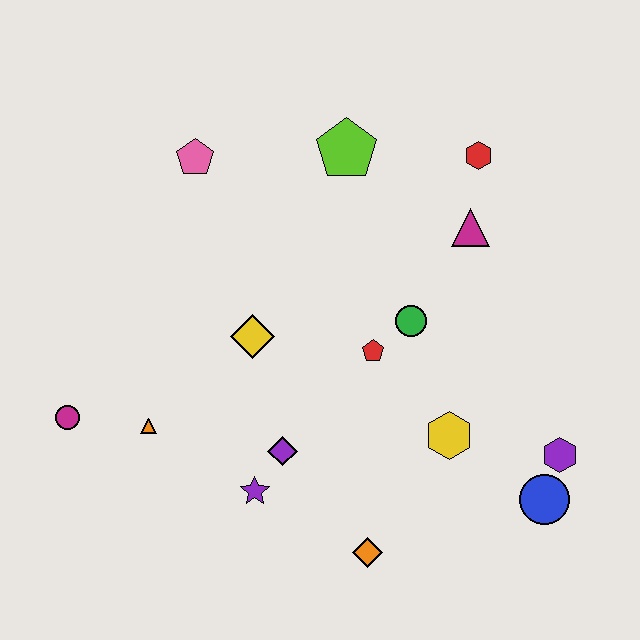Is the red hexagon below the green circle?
No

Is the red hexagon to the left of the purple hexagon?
Yes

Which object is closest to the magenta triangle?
The red hexagon is closest to the magenta triangle.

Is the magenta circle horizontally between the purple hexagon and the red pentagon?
No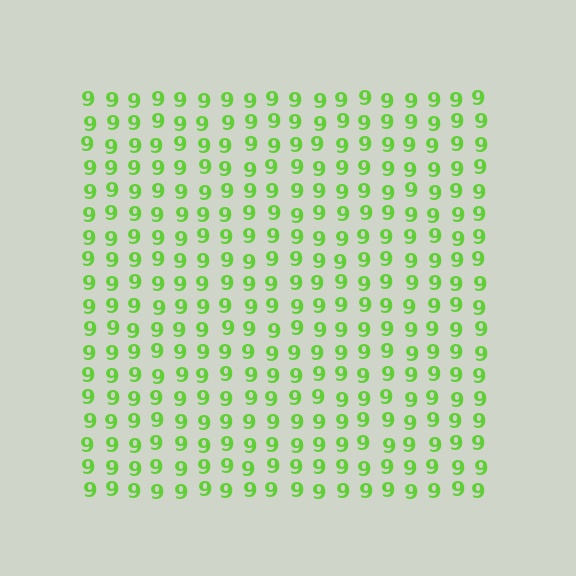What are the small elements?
The small elements are digit 9's.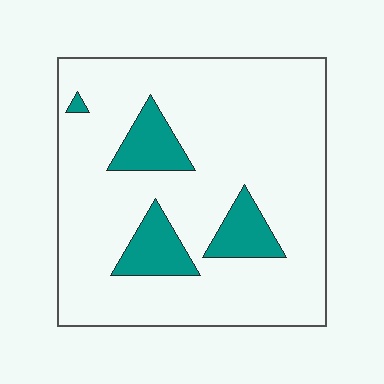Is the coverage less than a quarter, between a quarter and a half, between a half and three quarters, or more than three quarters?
Less than a quarter.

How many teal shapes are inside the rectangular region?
4.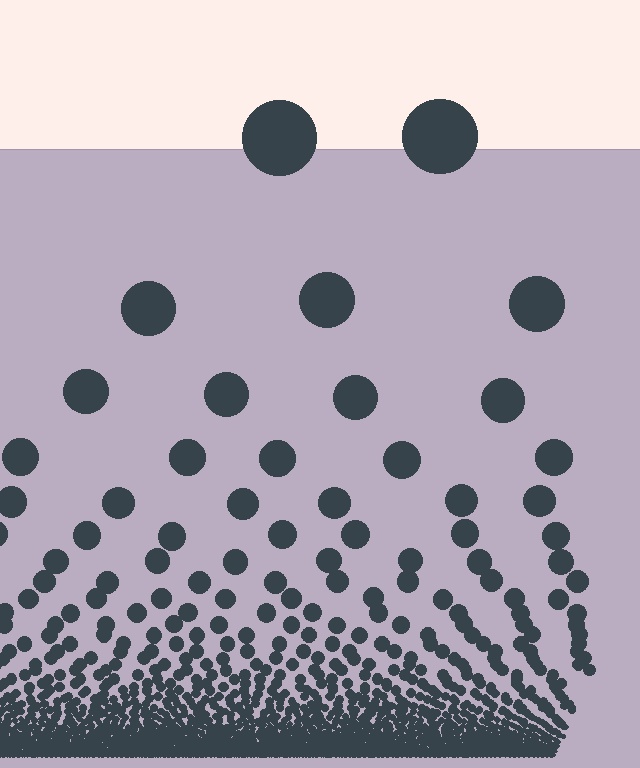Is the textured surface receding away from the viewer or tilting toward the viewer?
The surface appears to tilt toward the viewer. Texture elements get larger and sparser toward the top.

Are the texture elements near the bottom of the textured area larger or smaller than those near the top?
Smaller. The gradient is inverted — elements near the bottom are smaller and denser.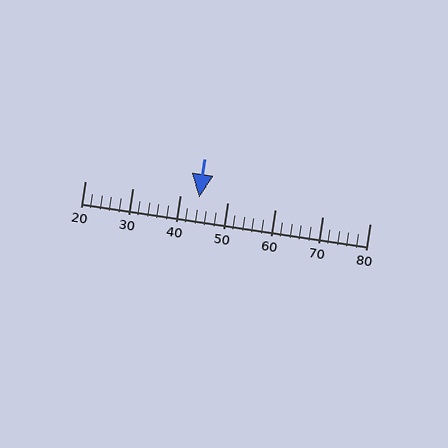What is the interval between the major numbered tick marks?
The major tick marks are spaced 10 units apart.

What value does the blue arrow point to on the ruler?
The blue arrow points to approximately 44.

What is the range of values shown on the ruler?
The ruler shows values from 20 to 80.